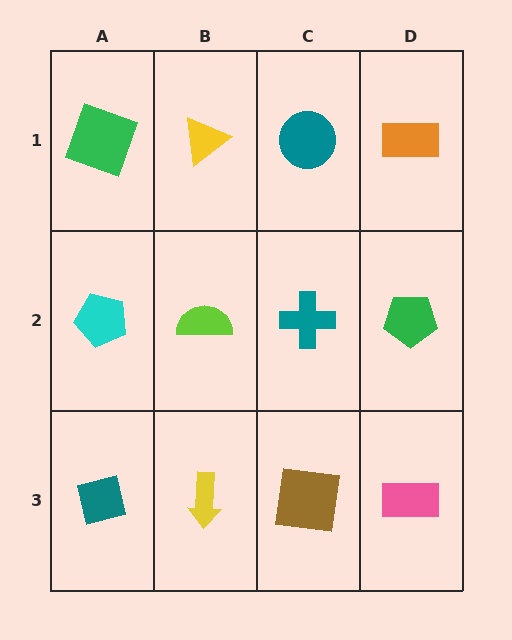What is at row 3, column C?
A brown square.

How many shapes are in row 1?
4 shapes.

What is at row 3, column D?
A pink rectangle.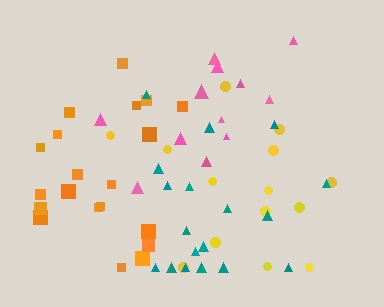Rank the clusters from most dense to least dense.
teal, orange, pink, yellow.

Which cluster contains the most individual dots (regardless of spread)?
Orange (20).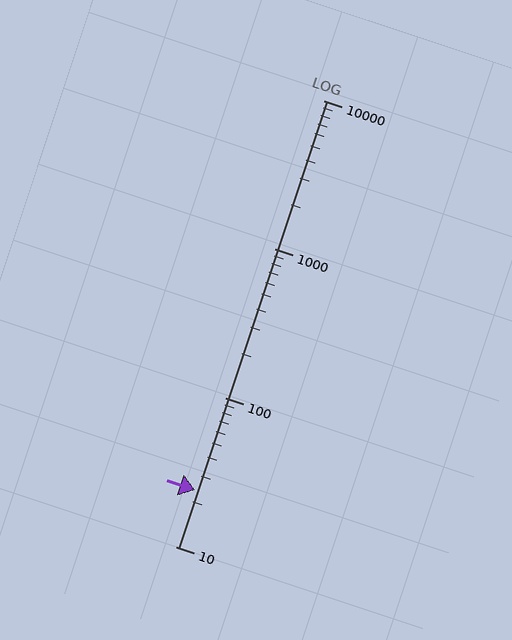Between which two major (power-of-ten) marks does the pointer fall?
The pointer is between 10 and 100.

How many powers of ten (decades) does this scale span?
The scale spans 3 decades, from 10 to 10000.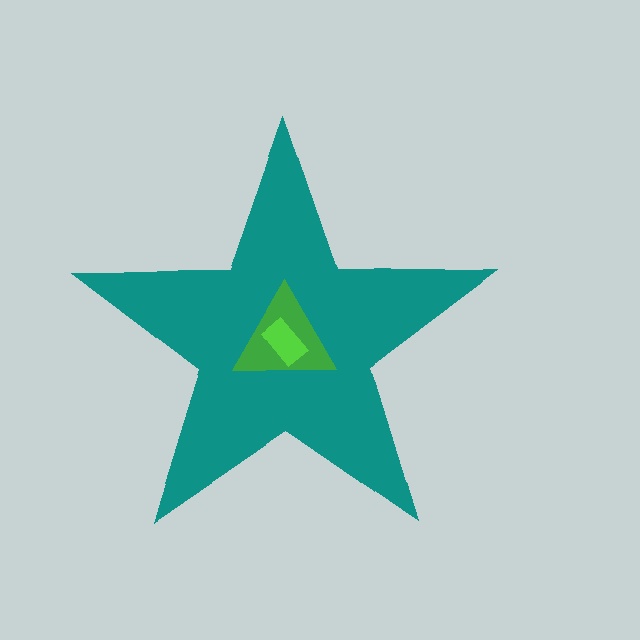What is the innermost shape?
The lime rectangle.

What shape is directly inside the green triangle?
The lime rectangle.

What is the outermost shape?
The teal star.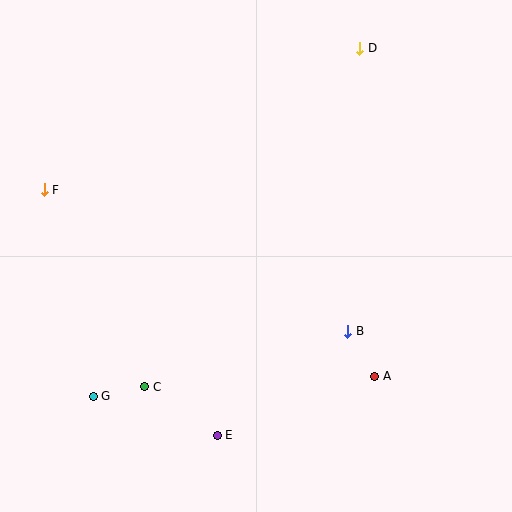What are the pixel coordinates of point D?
Point D is at (360, 48).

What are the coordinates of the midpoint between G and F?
The midpoint between G and F is at (69, 293).